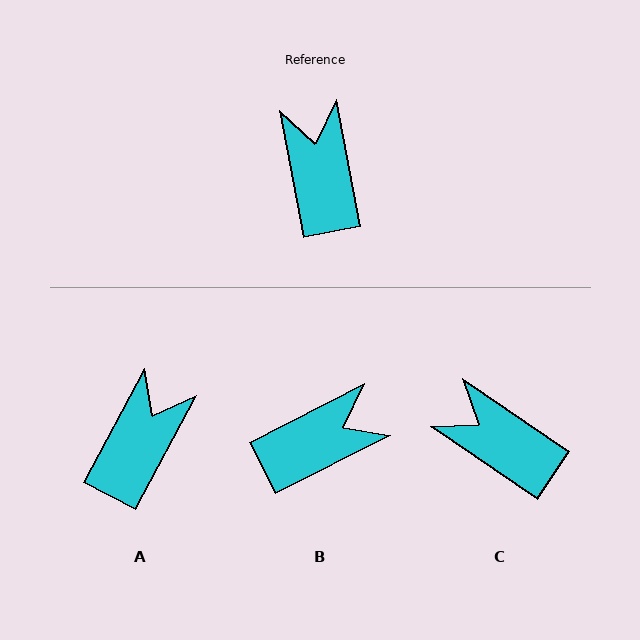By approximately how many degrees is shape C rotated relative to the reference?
Approximately 45 degrees counter-clockwise.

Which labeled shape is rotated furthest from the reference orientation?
B, about 74 degrees away.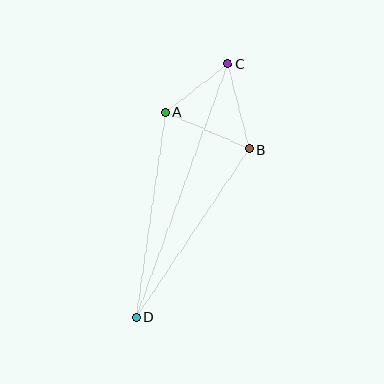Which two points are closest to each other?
Points A and C are closest to each other.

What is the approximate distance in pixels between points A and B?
The distance between A and B is approximately 91 pixels.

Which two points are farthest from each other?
Points C and D are farthest from each other.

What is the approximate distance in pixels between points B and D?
The distance between B and D is approximately 202 pixels.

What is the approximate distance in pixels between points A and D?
The distance between A and D is approximately 207 pixels.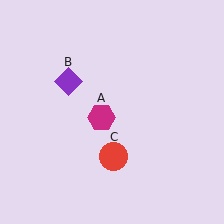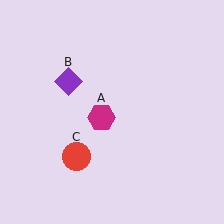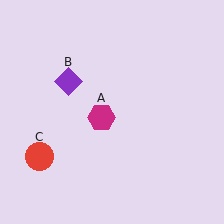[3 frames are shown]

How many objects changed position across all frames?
1 object changed position: red circle (object C).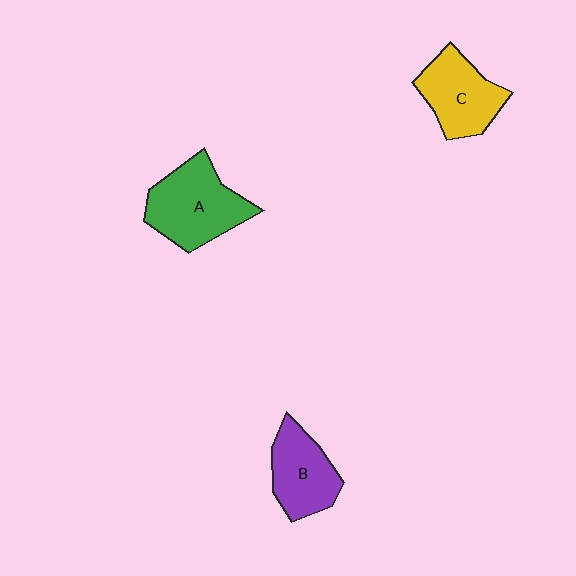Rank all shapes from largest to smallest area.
From largest to smallest: A (green), C (yellow), B (purple).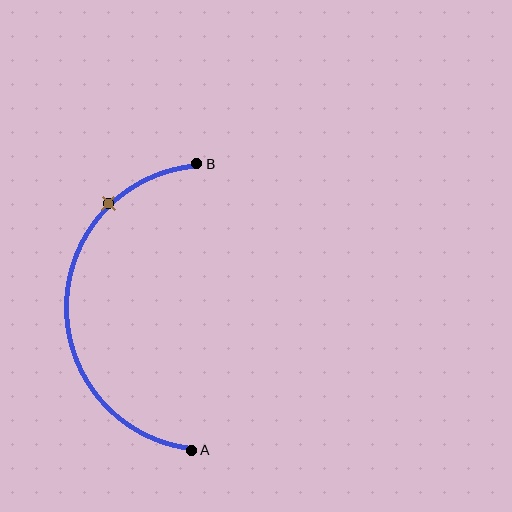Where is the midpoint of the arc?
The arc midpoint is the point on the curve farthest from the straight line joining A and B. It sits to the left of that line.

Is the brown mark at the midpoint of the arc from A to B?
No. The brown mark lies on the arc but is closer to endpoint B. The arc midpoint would be at the point on the curve equidistant along the arc from both A and B.